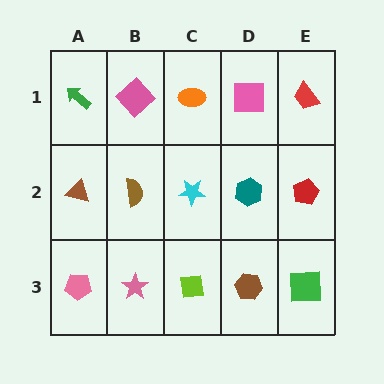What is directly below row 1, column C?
A cyan star.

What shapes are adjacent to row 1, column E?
A red pentagon (row 2, column E), a pink square (row 1, column D).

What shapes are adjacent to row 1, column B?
A brown semicircle (row 2, column B), a green arrow (row 1, column A), an orange ellipse (row 1, column C).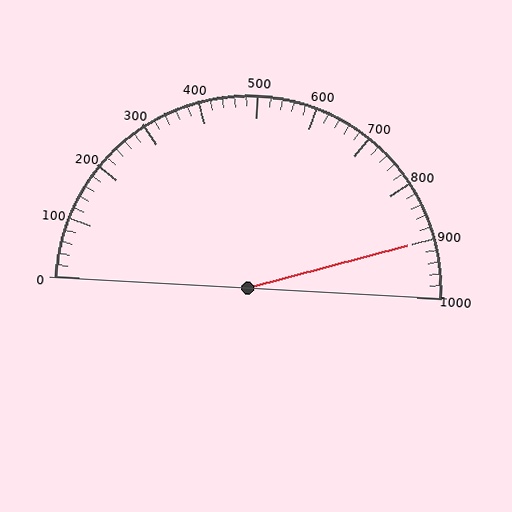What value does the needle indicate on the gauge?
The needle indicates approximately 900.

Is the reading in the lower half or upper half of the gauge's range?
The reading is in the upper half of the range (0 to 1000).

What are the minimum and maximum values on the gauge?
The gauge ranges from 0 to 1000.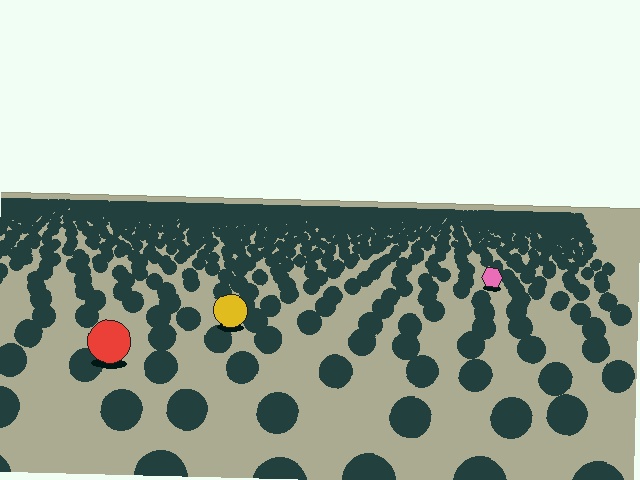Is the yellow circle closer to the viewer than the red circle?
No. The red circle is closer — you can tell from the texture gradient: the ground texture is coarser near it.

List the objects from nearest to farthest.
From nearest to farthest: the red circle, the yellow circle, the pink hexagon.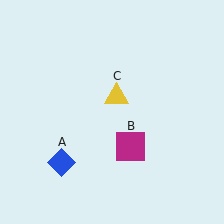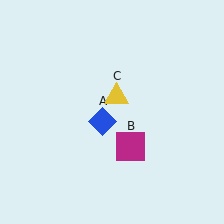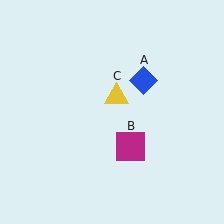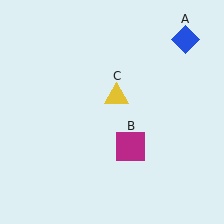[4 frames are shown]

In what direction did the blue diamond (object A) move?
The blue diamond (object A) moved up and to the right.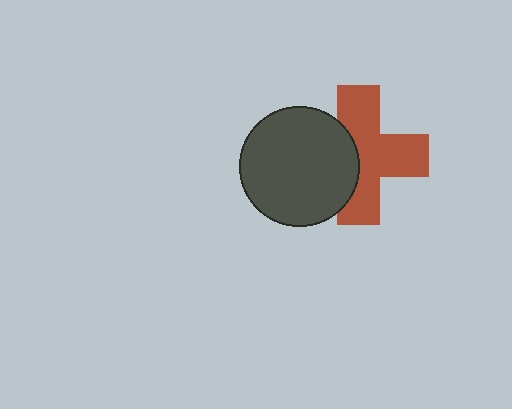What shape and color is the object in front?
The object in front is a dark gray circle.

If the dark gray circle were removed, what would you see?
You would see the complete brown cross.